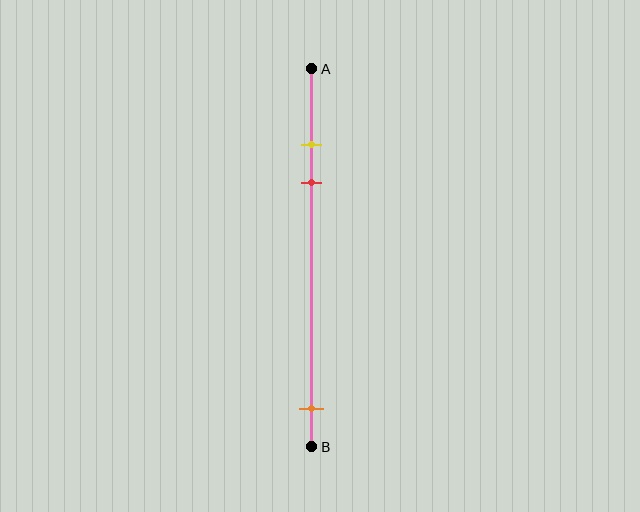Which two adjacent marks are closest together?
The yellow and red marks are the closest adjacent pair.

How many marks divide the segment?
There are 3 marks dividing the segment.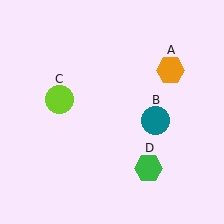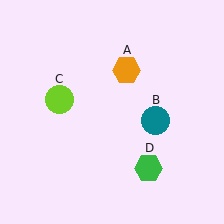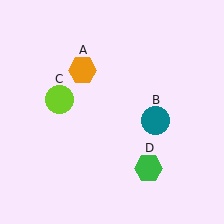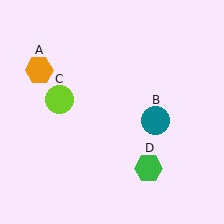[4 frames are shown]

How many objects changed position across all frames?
1 object changed position: orange hexagon (object A).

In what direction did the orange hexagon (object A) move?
The orange hexagon (object A) moved left.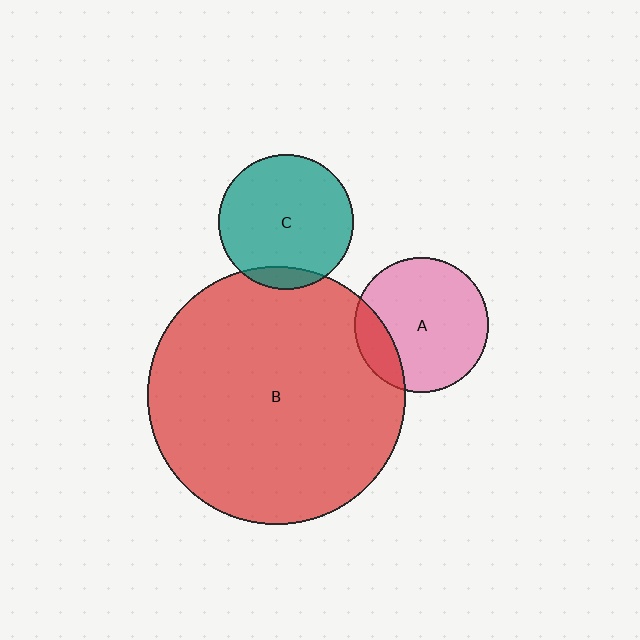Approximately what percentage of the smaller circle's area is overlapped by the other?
Approximately 10%.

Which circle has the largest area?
Circle B (red).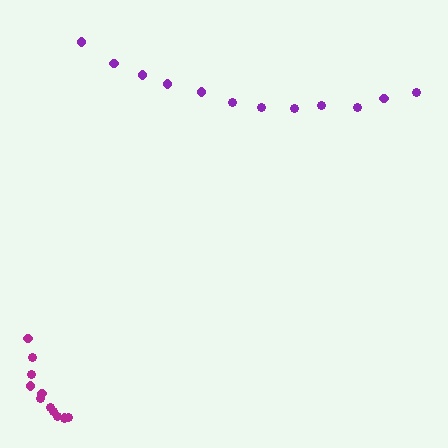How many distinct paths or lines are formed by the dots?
There are 2 distinct paths.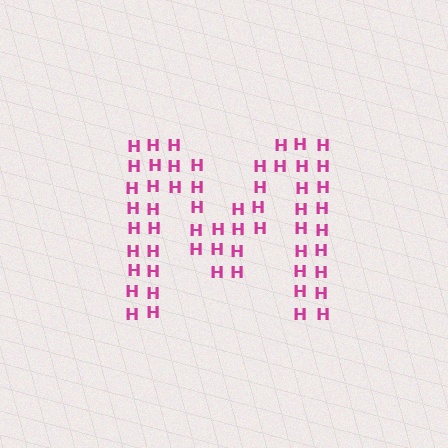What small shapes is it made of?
It is made of small letter H's.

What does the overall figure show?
The overall figure shows the letter M.